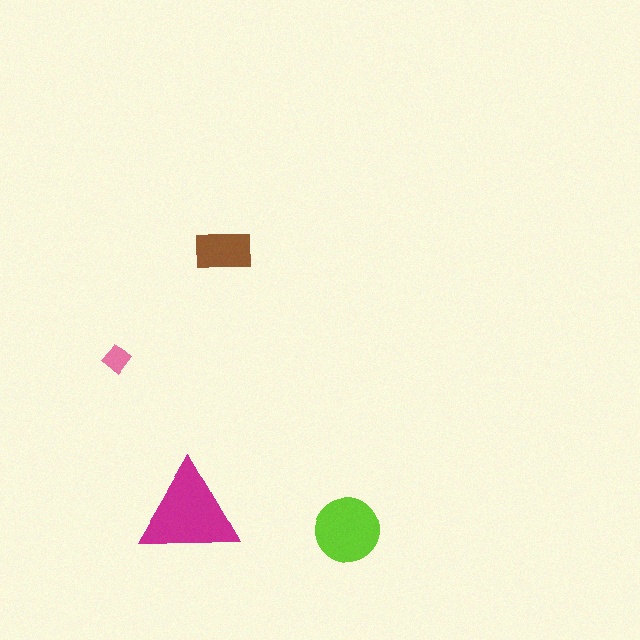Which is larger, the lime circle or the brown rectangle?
The lime circle.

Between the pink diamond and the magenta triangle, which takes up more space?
The magenta triangle.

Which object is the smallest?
The pink diamond.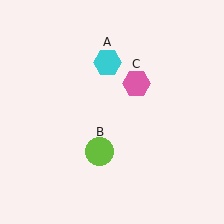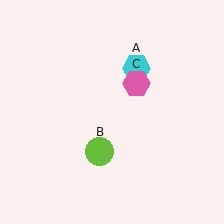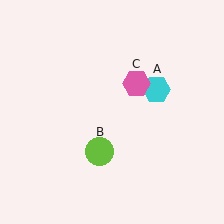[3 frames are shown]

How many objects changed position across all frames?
1 object changed position: cyan hexagon (object A).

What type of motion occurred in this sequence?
The cyan hexagon (object A) rotated clockwise around the center of the scene.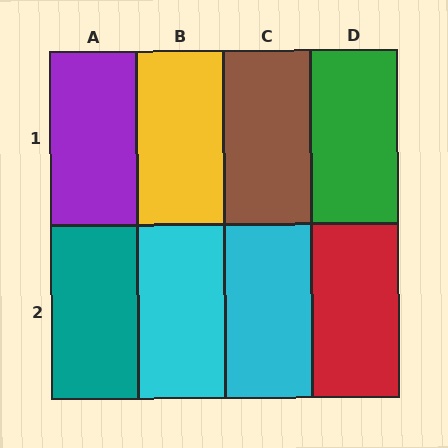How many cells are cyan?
2 cells are cyan.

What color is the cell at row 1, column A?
Purple.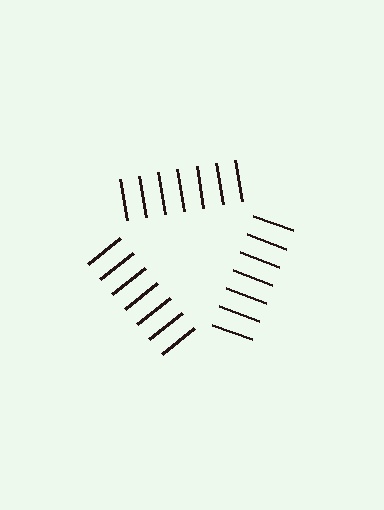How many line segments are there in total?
21 — 7 along each of the 3 edges.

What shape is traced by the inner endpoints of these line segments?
An illusory triangle — the line segments terminate on its edges but no continuous stroke is drawn.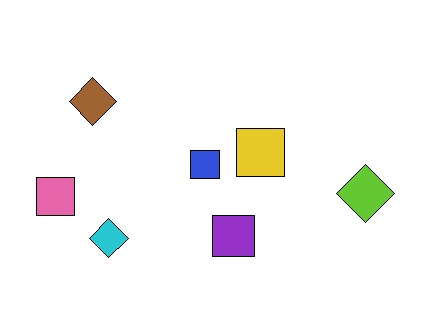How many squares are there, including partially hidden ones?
There are 4 squares.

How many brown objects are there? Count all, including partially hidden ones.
There is 1 brown object.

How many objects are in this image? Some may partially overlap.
There are 7 objects.